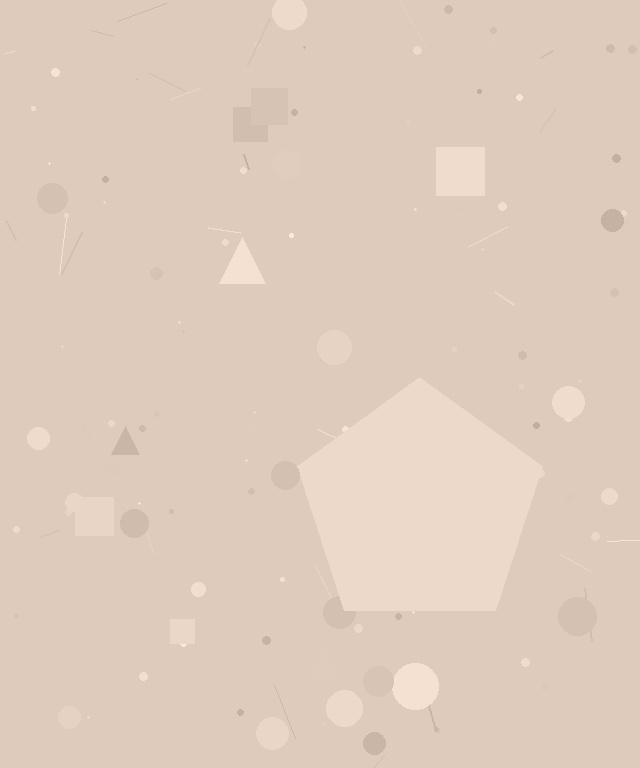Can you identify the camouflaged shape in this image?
The camouflaged shape is a pentagon.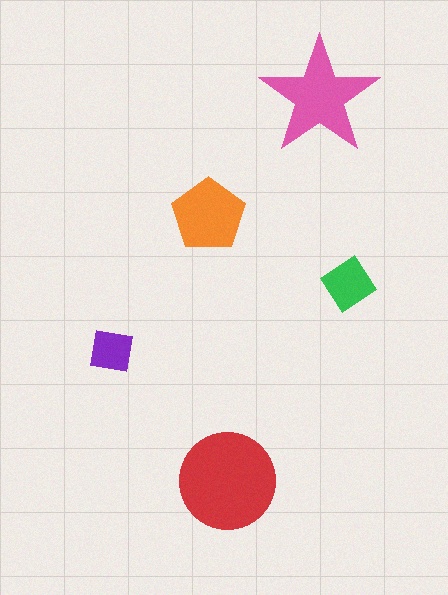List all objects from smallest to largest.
The purple square, the green diamond, the orange pentagon, the pink star, the red circle.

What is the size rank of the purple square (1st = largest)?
5th.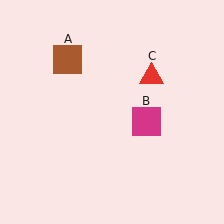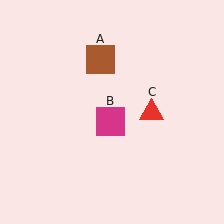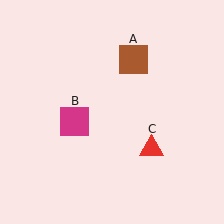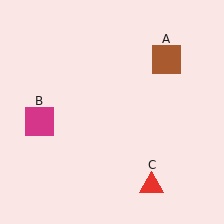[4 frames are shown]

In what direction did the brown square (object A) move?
The brown square (object A) moved right.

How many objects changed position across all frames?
3 objects changed position: brown square (object A), magenta square (object B), red triangle (object C).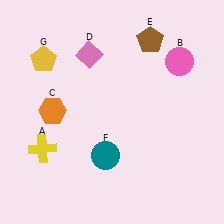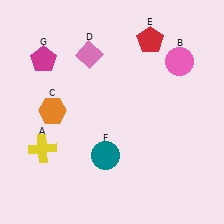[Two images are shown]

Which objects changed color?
E changed from brown to red. G changed from yellow to magenta.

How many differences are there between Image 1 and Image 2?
There are 2 differences between the two images.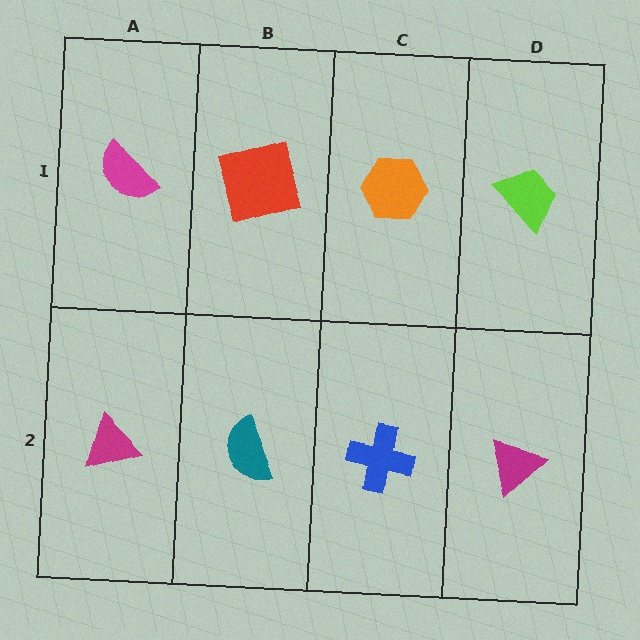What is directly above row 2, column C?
An orange hexagon.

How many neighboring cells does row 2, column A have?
2.